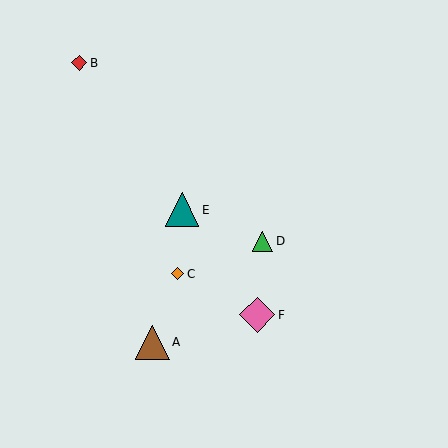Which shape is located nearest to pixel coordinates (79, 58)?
The red diamond (labeled B) at (79, 63) is nearest to that location.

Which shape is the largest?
The pink diamond (labeled F) is the largest.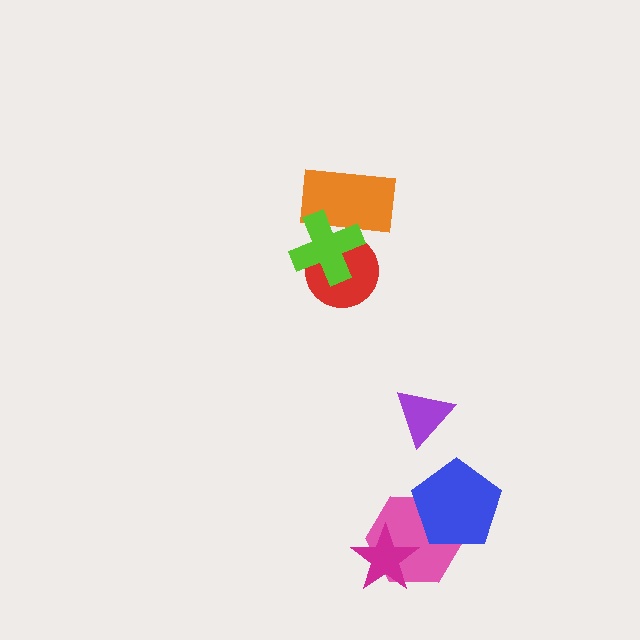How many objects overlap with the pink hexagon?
2 objects overlap with the pink hexagon.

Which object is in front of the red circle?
The lime cross is in front of the red circle.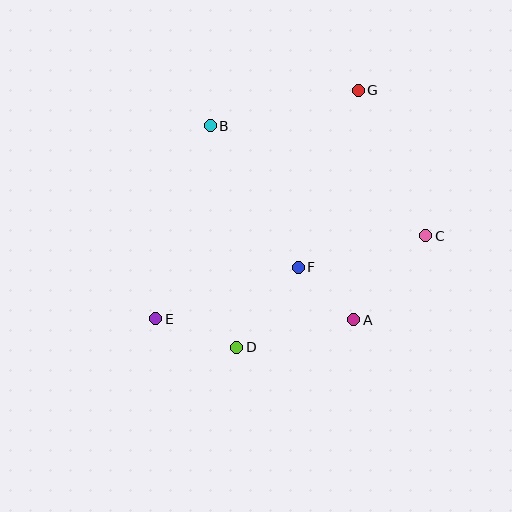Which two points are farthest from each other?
Points E and G are farthest from each other.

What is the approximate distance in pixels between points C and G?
The distance between C and G is approximately 160 pixels.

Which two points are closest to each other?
Points A and F are closest to each other.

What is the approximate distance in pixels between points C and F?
The distance between C and F is approximately 131 pixels.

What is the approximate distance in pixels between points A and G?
The distance between A and G is approximately 229 pixels.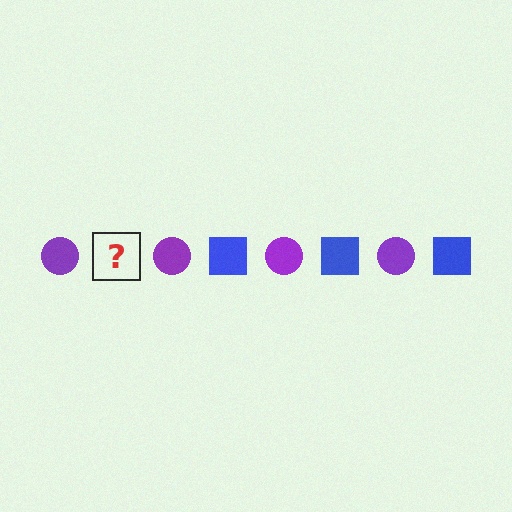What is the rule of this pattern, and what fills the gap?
The rule is that the pattern alternates between purple circle and blue square. The gap should be filled with a blue square.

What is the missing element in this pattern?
The missing element is a blue square.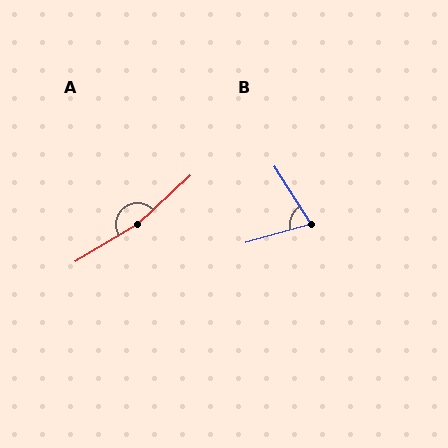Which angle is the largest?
A, at approximately 168 degrees.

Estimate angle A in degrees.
Approximately 168 degrees.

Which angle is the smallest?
B, at approximately 74 degrees.